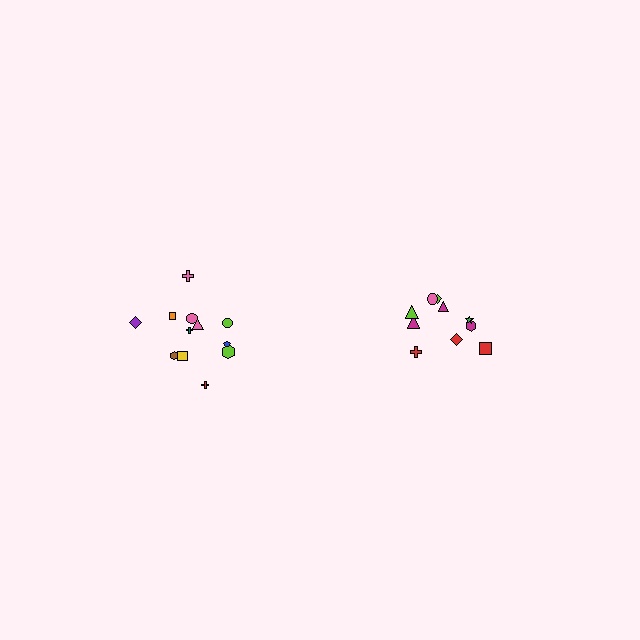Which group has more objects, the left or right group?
The left group.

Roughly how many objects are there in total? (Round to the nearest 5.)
Roughly 20 objects in total.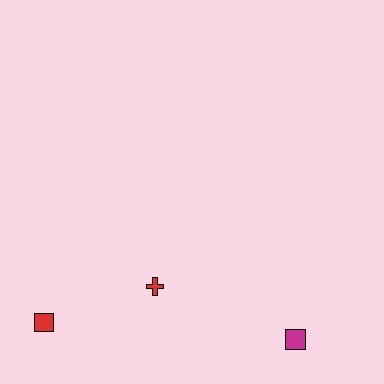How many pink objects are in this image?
There are no pink objects.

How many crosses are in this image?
There is 1 cross.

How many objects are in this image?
There are 3 objects.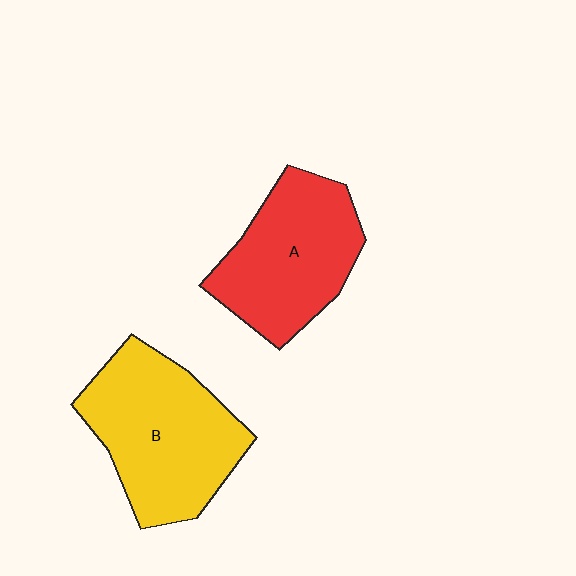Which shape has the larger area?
Shape B (yellow).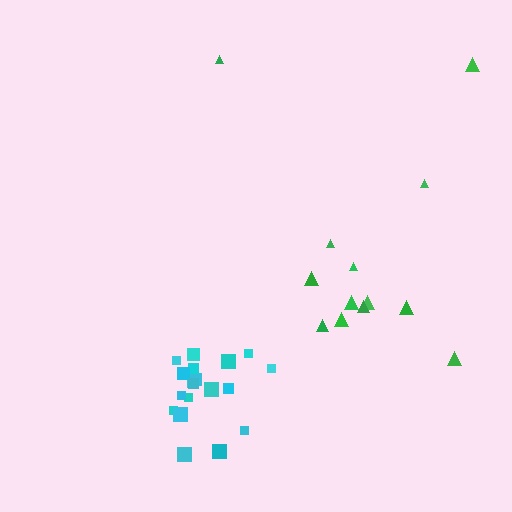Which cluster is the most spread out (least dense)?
Green.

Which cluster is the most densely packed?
Cyan.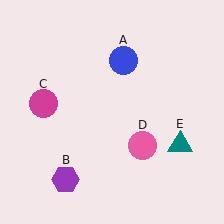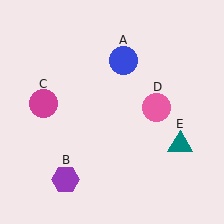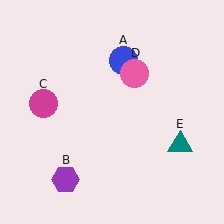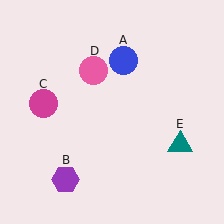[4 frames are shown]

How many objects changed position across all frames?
1 object changed position: pink circle (object D).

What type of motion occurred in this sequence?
The pink circle (object D) rotated counterclockwise around the center of the scene.